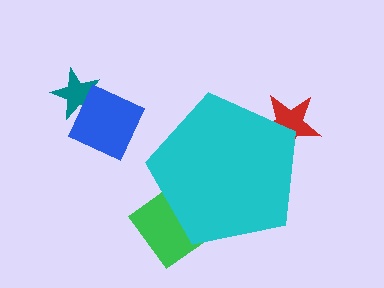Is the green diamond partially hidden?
Yes, the green diamond is partially hidden behind the cyan pentagon.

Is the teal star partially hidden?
No, the teal star is fully visible.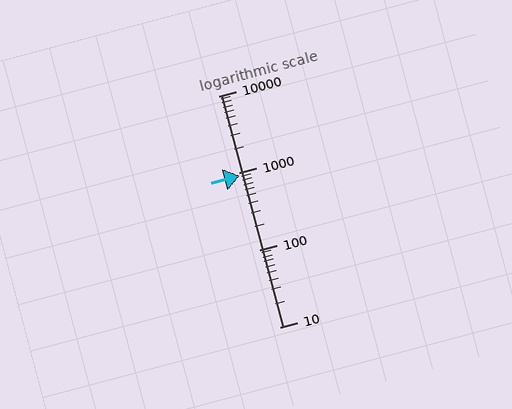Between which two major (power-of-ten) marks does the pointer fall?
The pointer is between 100 and 1000.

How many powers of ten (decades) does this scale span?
The scale spans 3 decades, from 10 to 10000.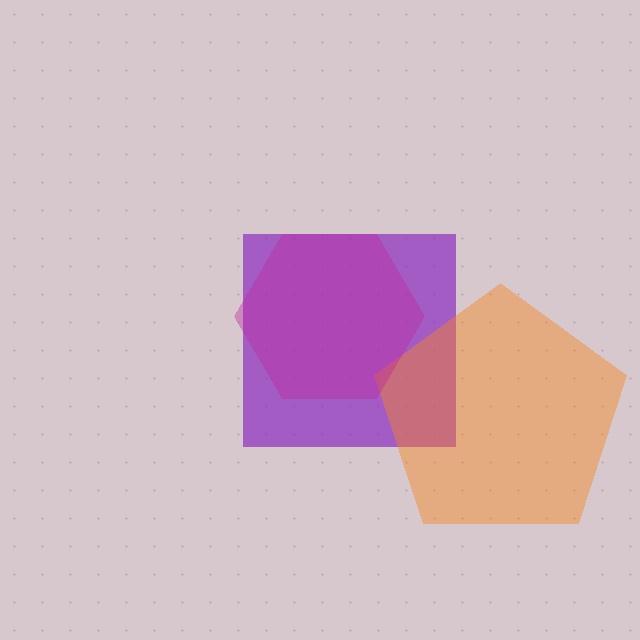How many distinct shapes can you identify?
There are 3 distinct shapes: a purple square, an orange pentagon, a magenta hexagon.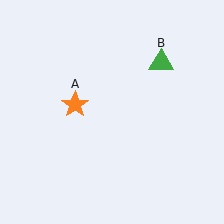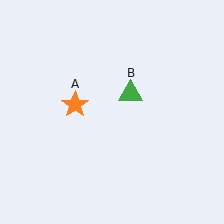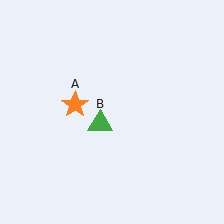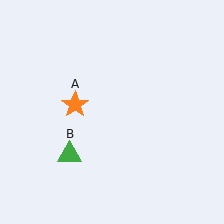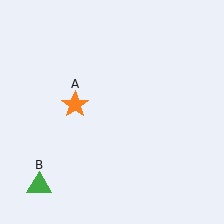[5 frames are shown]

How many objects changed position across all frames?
1 object changed position: green triangle (object B).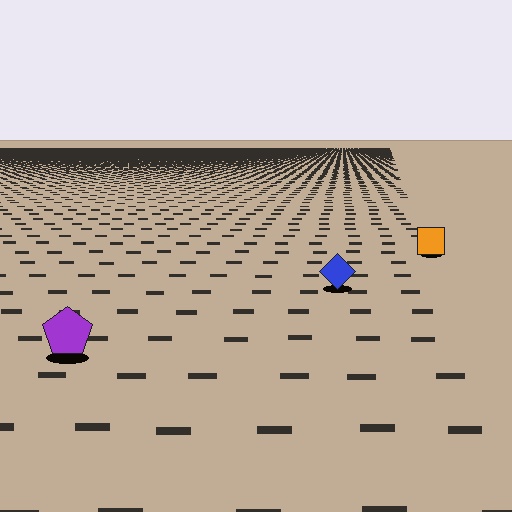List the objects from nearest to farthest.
From nearest to farthest: the purple pentagon, the blue diamond, the orange square.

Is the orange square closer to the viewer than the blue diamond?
No. The blue diamond is closer — you can tell from the texture gradient: the ground texture is coarser near it.